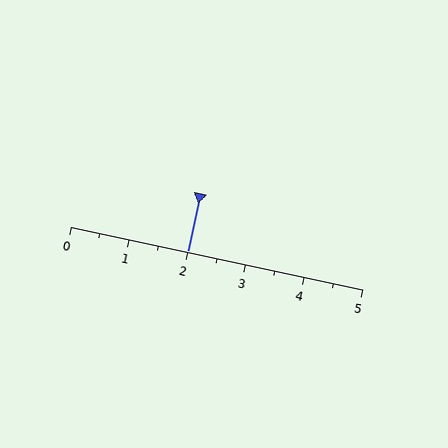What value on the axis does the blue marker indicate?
The marker indicates approximately 2.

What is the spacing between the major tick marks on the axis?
The major ticks are spaced 1 apart.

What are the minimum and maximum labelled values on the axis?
The axis runs from 0 to 5.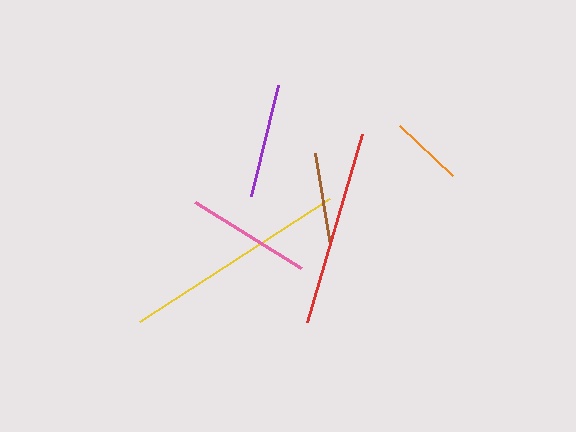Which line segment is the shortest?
The orange line is the shortest at approximately 73 pixels.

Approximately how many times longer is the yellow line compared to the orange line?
The yellow line is approximately 3.1 times the length of the orange line.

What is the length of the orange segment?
The orange segment is approximately 73 pixels long.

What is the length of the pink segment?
The pink segment is approximately 124 pixels long.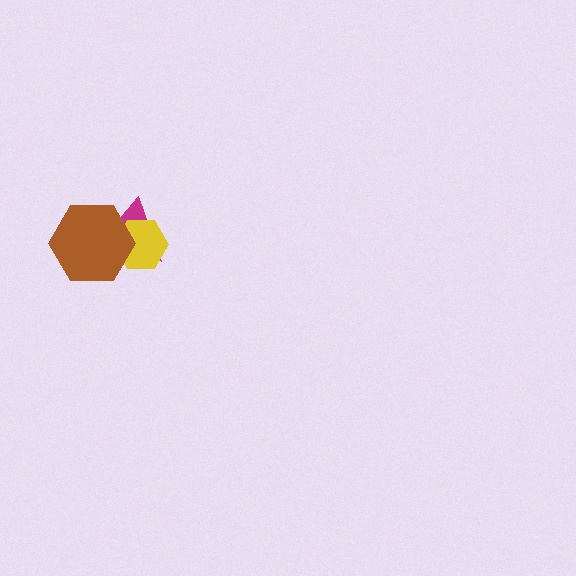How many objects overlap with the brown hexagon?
2 objects overlap with the brown hexagon.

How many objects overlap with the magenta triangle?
2 objects overlap with the magenta triangle.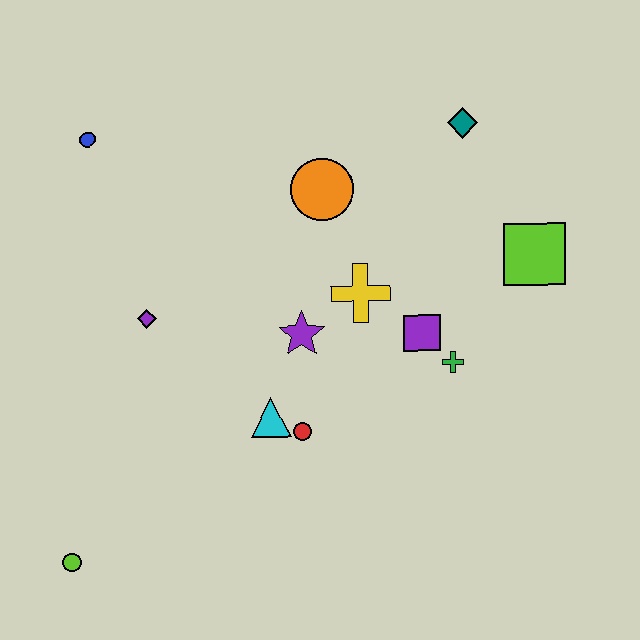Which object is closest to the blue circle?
The purple diamond is closest to the blue circle.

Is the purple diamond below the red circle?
No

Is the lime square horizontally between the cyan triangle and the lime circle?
No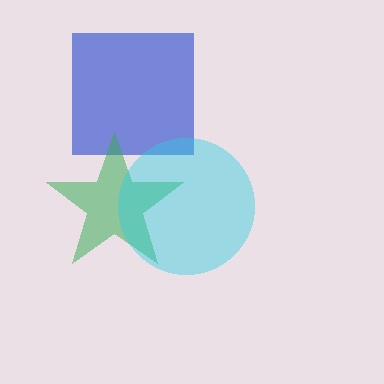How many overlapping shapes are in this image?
There are 3 overlapping shapes in the image.